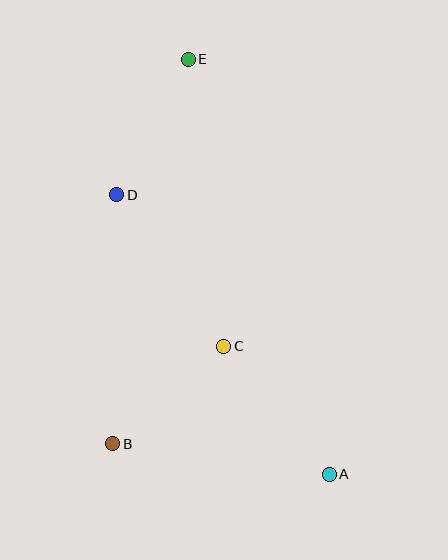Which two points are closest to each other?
Points B and C are closest to each other.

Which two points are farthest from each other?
Points A and E are farthest from each other.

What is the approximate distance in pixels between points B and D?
The distance between B and D is approximately 249 pixels.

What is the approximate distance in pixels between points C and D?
The distance between C and D is approximately 185 pixels.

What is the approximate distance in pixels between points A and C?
The distance between A and C is approximately 166 pixels.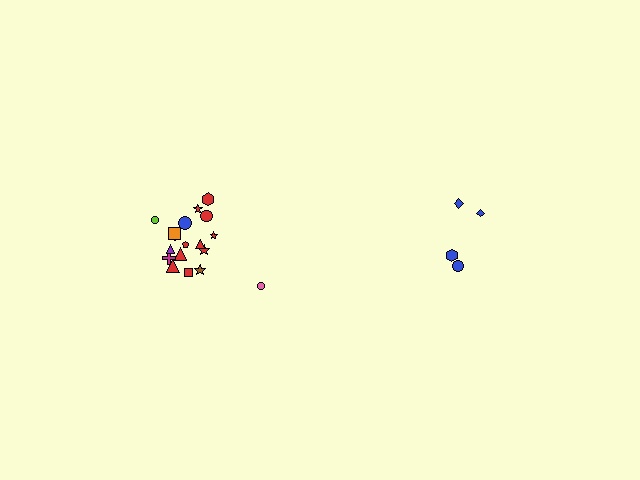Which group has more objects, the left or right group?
The left group.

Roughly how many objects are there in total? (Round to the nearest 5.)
Roughly 20 objects in total.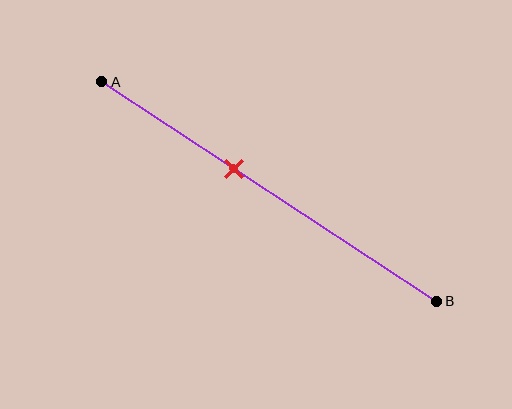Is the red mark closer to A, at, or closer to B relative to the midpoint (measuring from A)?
The red mark is closer to point A than the midpoint of segment AB.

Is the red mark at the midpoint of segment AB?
No, the mark is at about 40% from A, not at the 50% midpoint.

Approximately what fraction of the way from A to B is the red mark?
The red mark is approximately 40% of the way from A to B.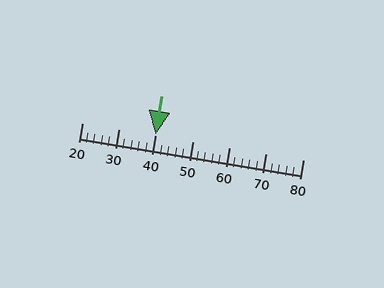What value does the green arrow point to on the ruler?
The green arrow points to approximately 40.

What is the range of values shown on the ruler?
The ruler shows values from 20 to 80.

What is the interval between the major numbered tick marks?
The major tick marks are spaced 10 units apart.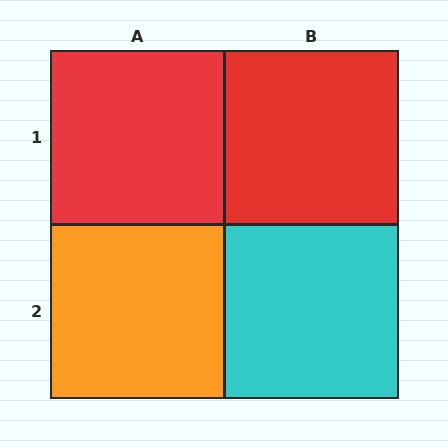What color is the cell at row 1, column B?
Red.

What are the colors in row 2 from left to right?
Orange, cyan.